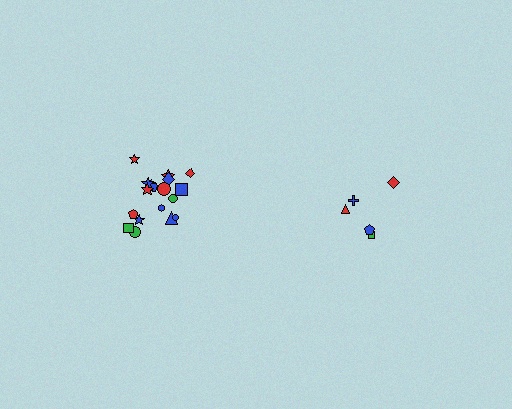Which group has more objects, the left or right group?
The left group.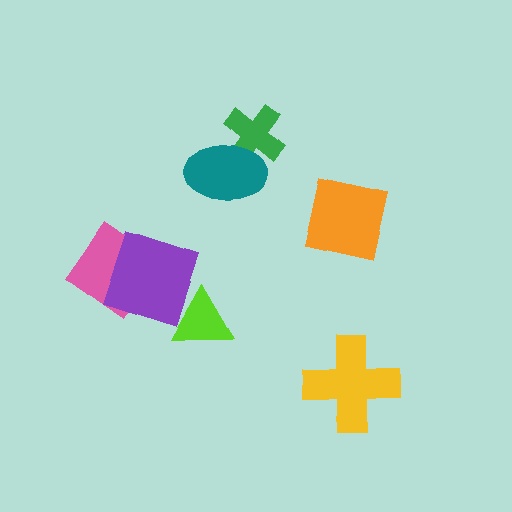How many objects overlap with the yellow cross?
0 objects overlap with the yellow cross.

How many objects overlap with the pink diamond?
1 object overlaps with the pink diamond.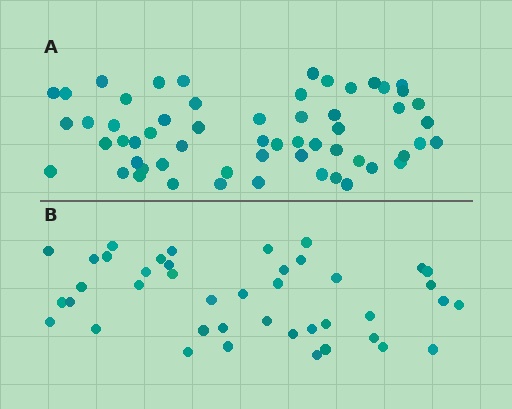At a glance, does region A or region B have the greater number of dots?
Region A (the top region) has more dots.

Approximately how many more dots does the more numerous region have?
Region A has approximately 15 more dots than region B.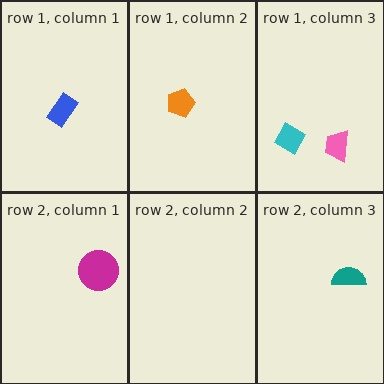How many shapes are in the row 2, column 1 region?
1.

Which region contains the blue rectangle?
The row 1, column 1 region.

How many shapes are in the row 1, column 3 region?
2.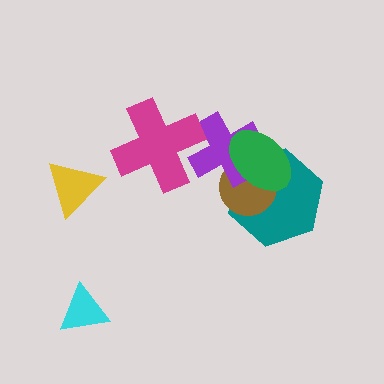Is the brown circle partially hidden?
Yes, it is partially covered by another shape.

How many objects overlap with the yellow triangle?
0 objects overlap with the yellow triangle.